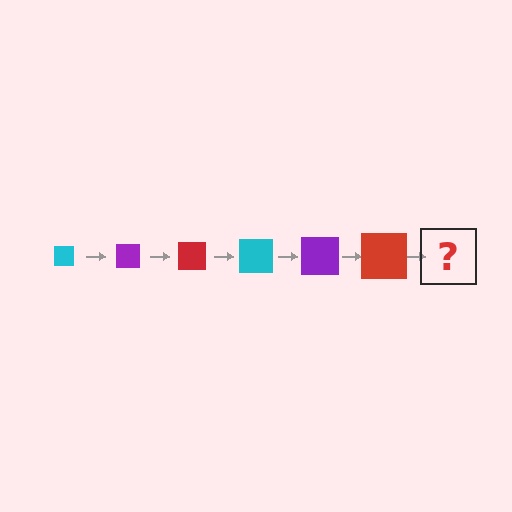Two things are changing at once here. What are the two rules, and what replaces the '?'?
The two rules are that the square grows larger each step and the color cycles through cyan, purple, and red. The '?' should be a cyan square, larger than the previous one.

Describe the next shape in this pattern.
It should be a cyan square, larger than the previous one.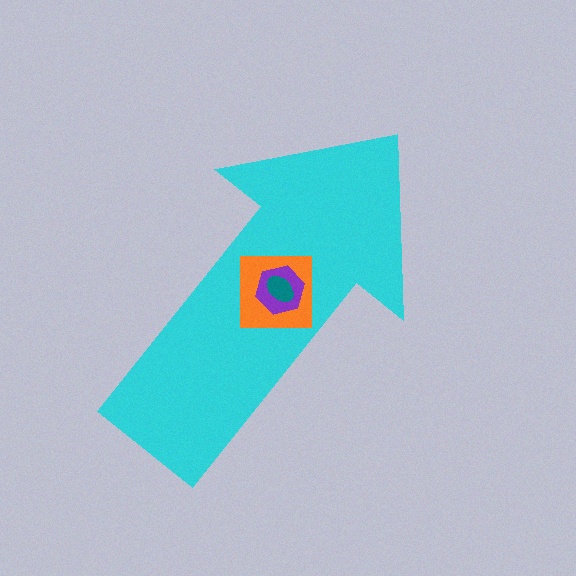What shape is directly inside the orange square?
The purple hexagon.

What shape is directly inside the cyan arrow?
The orange square.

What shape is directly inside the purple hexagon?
The teal ellipse.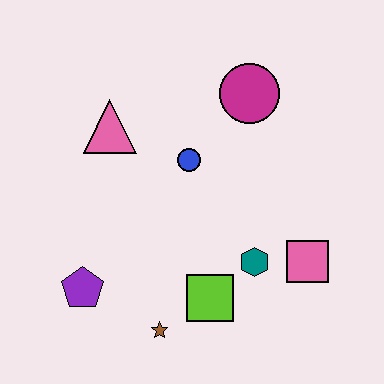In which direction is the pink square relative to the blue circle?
The pink square is to the right of the blue circle.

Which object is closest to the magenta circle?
The blue circle is closest to the magenta circle.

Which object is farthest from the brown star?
The magenta circle is farthest from the brown star.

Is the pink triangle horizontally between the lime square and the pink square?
No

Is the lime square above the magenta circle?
No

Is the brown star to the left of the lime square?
Yes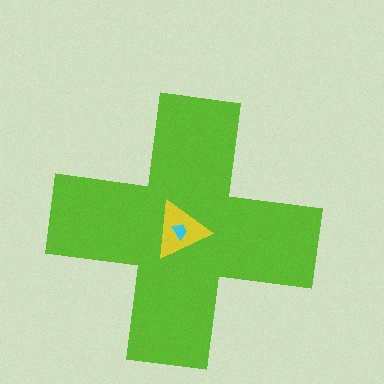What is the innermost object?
The cyan trapezoid.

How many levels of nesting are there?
3.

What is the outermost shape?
The lime cross.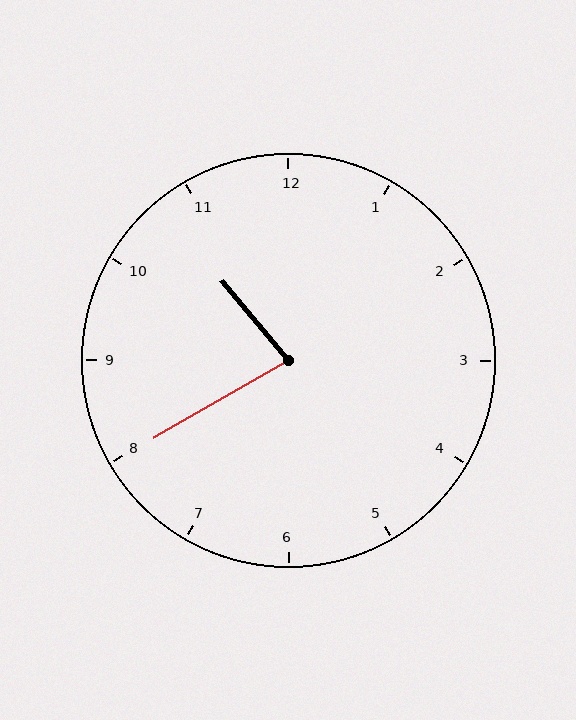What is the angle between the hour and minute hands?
Approximately 80 degrees.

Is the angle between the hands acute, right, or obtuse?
It is acute.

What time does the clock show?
10:40.